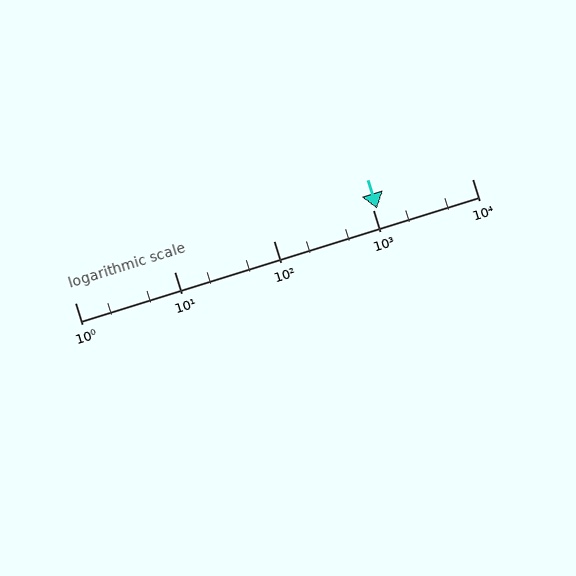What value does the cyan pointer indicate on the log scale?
The pointer indicates approximately 1100.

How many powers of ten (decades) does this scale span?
The scale spans 4 decades, from 1 to 10000.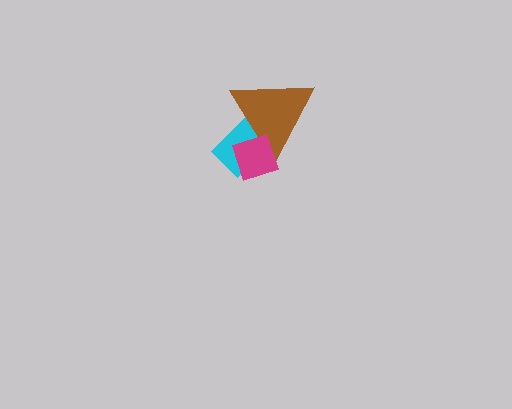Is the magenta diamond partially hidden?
No, no other shape covers it.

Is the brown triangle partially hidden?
Yes, it is partially covered by another shape.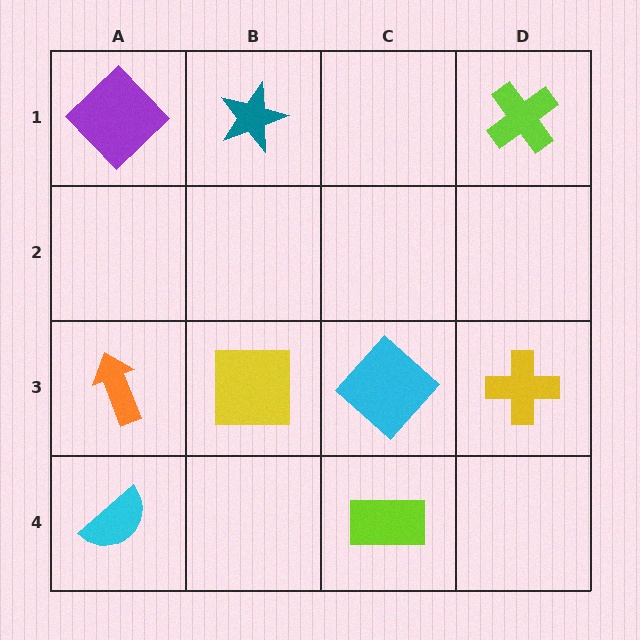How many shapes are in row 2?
0 shapes.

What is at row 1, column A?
A purple diamond.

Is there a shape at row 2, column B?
No, that cell is empty.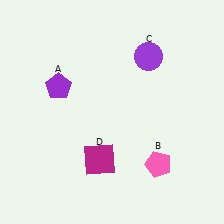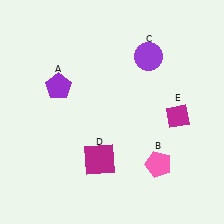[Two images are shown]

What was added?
A magenta diamond (E) was added in Image 2.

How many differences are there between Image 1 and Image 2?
There is 1 difference between the two images.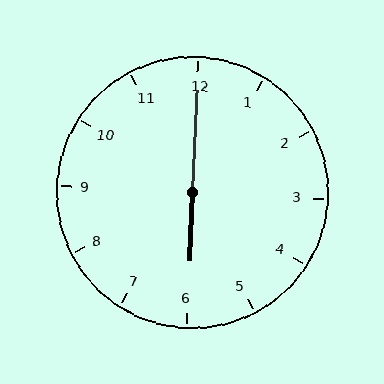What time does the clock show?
6:00.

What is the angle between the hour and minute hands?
Approximately 180 degrees.